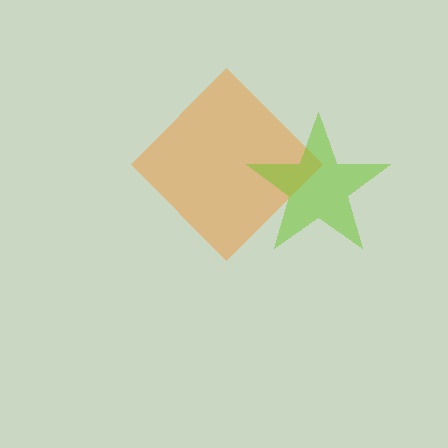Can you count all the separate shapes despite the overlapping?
Yes, there are 2 separate shapes.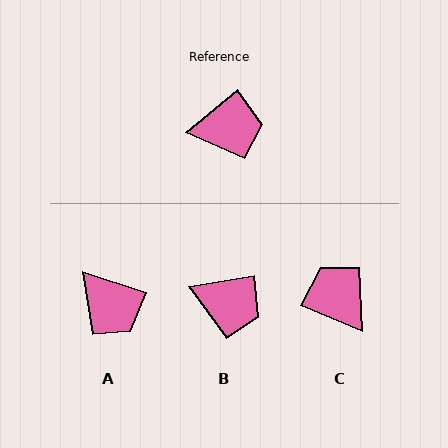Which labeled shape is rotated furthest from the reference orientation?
C, about 117 degrees away.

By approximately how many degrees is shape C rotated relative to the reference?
Approximately 117 degrees counter-clockwise.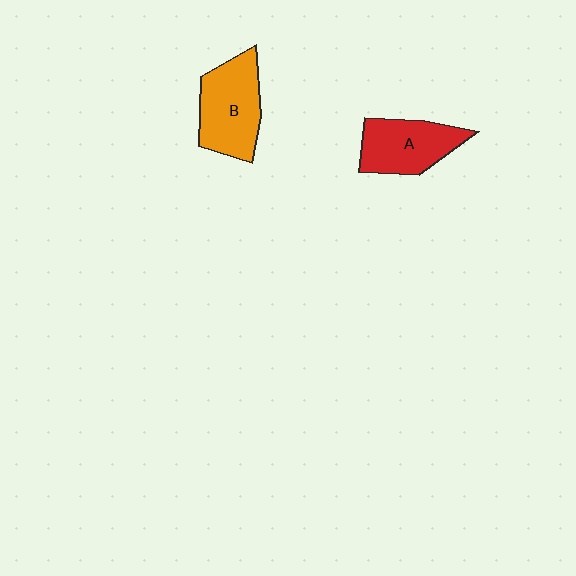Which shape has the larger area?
Shape B (orange).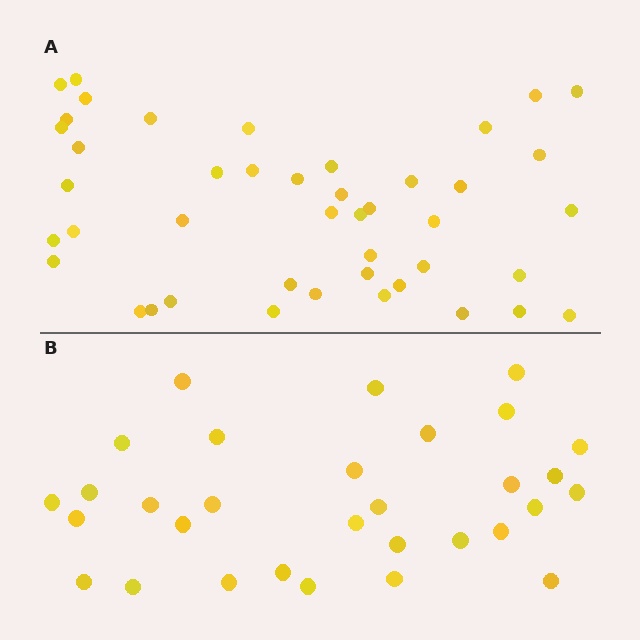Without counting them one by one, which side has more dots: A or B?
Region A (the top region) has more dots.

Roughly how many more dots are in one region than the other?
Region A has approximately 15 more dots than region B.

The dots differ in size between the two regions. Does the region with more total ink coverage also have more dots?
No. Region B has more total ink coverage because its dots are larger, but region A actually contains more individual dots. Total area can be misleading — the number of items is what matters here.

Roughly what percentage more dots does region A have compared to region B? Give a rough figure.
About 40% more.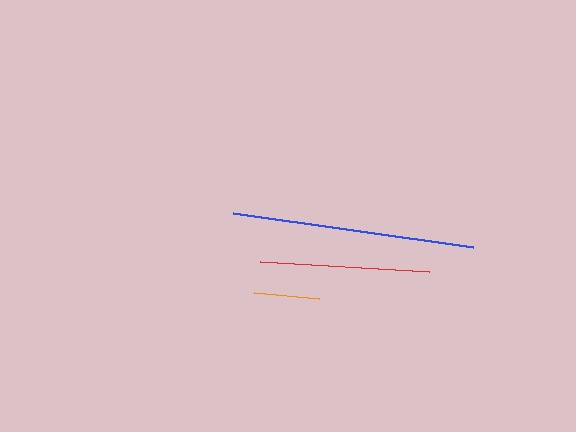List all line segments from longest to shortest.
From longest to shortest: blue, red, orange.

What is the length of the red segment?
The red segment is approximately 170 pixels long.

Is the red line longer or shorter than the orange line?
The red line is longer than the orange line.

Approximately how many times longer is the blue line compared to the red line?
The blue line is approximately 1.4 times the length of the red line.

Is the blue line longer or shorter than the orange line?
The blue line is longer than the orange line.